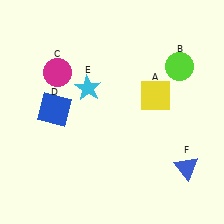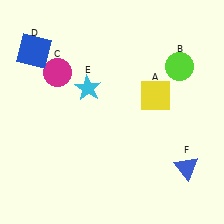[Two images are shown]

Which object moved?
The blue square (D) moved up.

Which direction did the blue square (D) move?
The blue square (D) moved up.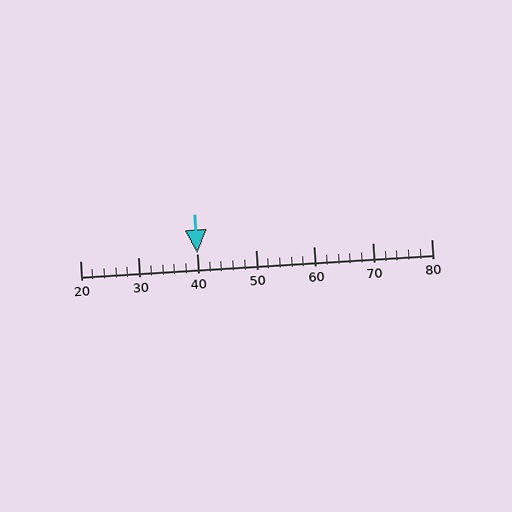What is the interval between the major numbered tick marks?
The major tick marks are spaced 10 units apart.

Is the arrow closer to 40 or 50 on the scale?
The arrow is closer to 40.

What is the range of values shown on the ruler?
The ruler shows values from 20 to 80.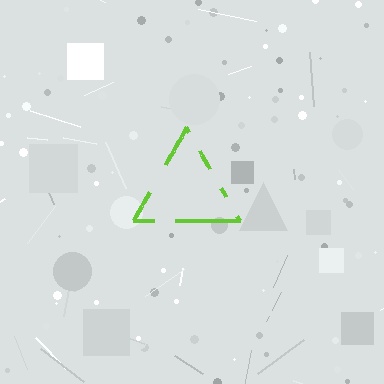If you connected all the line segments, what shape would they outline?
They would outline a triangle.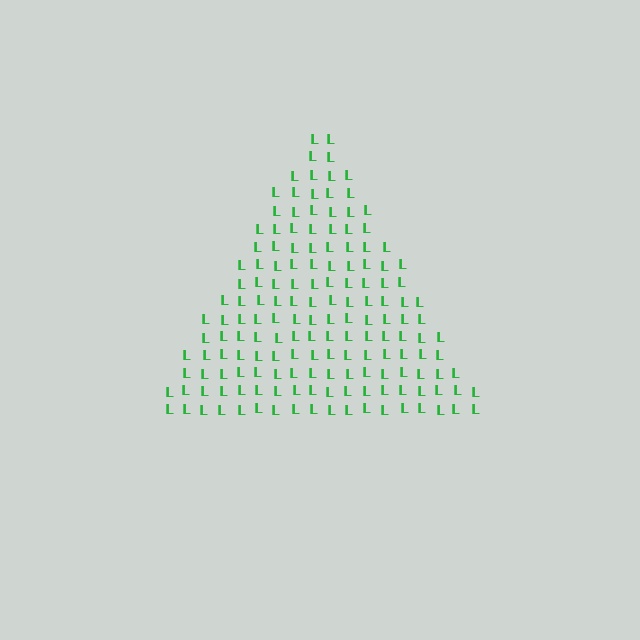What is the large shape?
The large shape is a triangle.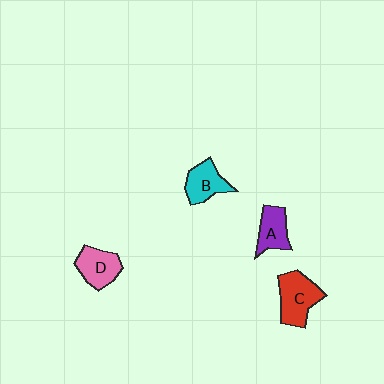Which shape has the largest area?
Shape C (red).